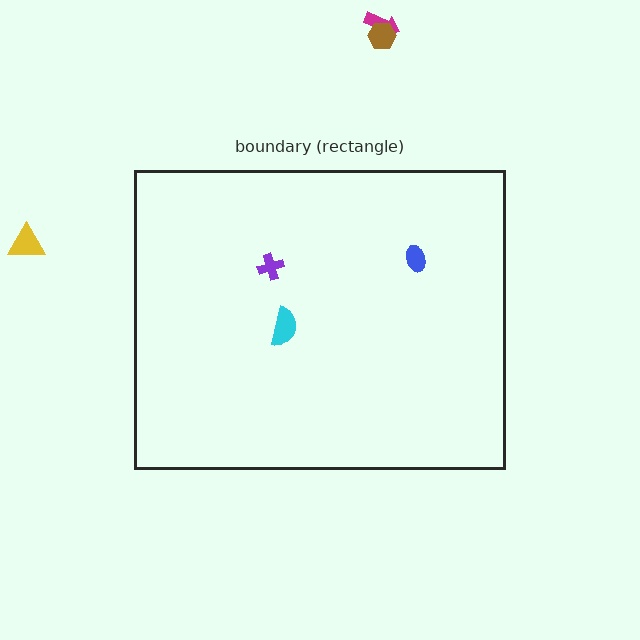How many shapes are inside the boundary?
3 inside, 3 outside.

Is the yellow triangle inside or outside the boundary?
Outside.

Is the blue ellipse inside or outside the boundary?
Inside.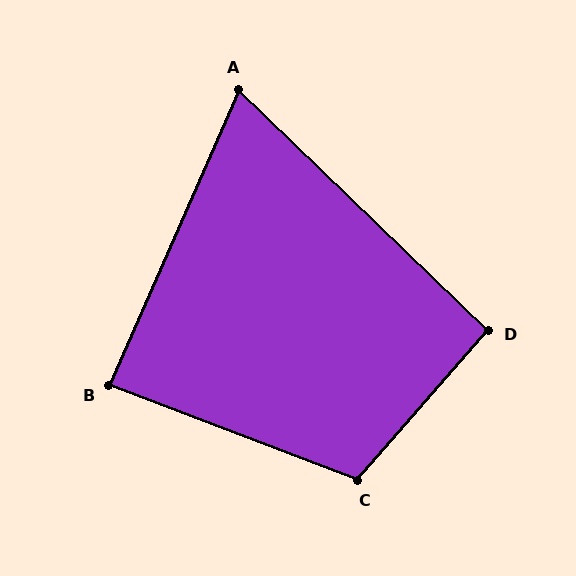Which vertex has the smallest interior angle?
A, at approximately 70 degrees.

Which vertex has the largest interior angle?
C, at approximately 110 degrees.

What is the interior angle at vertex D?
Approximately 93 degrees (approximately right).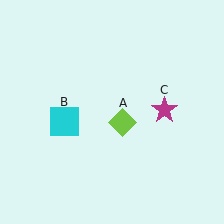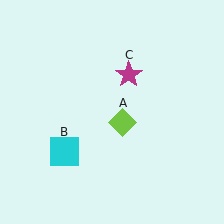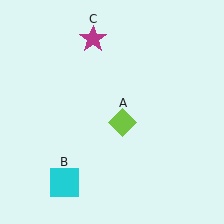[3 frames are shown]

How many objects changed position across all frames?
2 objects changed position: cyan square (object B), magenta star (object C).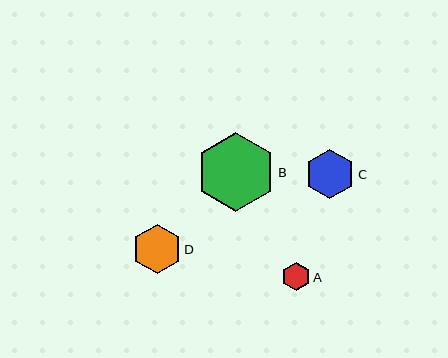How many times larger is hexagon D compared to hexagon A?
Hexagon D is approximately 1.7 times the size of hexagon A.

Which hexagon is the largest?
Hexagon B is the largest with a size of approximately 80 pixels.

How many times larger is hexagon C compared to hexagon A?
Hexagon C is approximately 1.8 times the size of hexagon A.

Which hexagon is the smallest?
Hexagon A is the smallest with a size of approximately 28 pixels.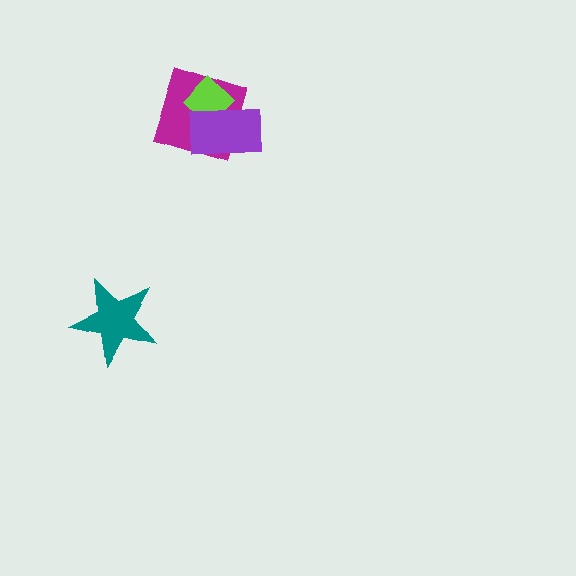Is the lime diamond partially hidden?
Yes, it is partially covered by another shape.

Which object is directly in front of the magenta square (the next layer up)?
The lime diamond is directly in front of the magenta square.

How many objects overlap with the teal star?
0 objects overlap with the teal star.